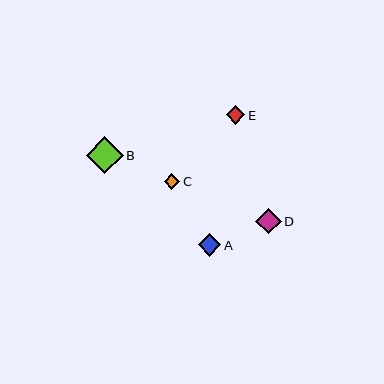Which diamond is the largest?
Diamond B is the largest with a size of approximately 37 pixels.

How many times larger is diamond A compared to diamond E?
Diamond A is approximately 1.2 times the size of diamond E.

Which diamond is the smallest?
Diamond C is the smallest with a size of approximately 15 pixels.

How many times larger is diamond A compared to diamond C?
Diamond A is approximately 1.5 times the size of diamond C.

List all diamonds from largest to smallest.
From largest to smallest: B, D, A, E, C.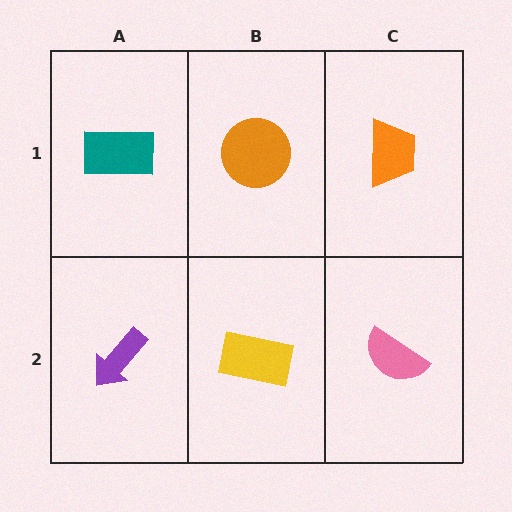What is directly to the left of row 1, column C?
An orange circle.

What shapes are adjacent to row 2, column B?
An orange circle (row 1, column B), a purple arrow (row 2, column A), a pink semicircle (row 2, column C).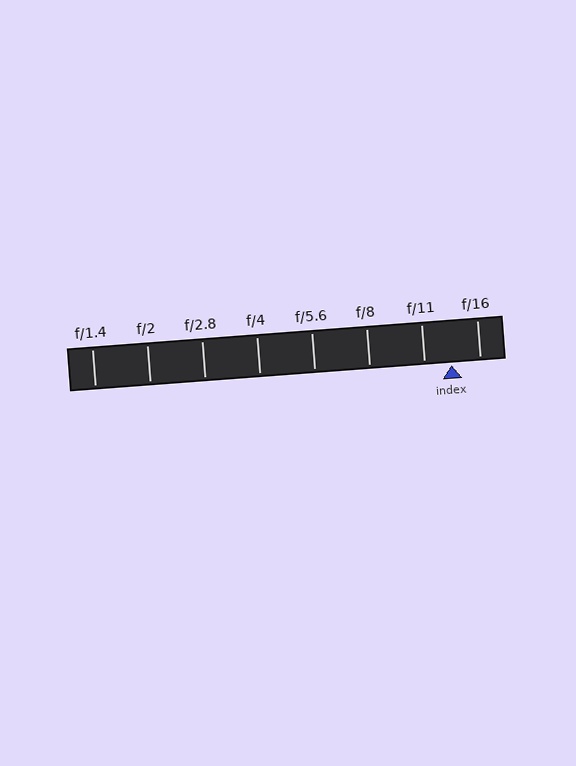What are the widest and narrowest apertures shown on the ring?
The widest aperture shown is f/1.4 and the narrowest is f/16.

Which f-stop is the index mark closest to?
The index mark is closest to f/11.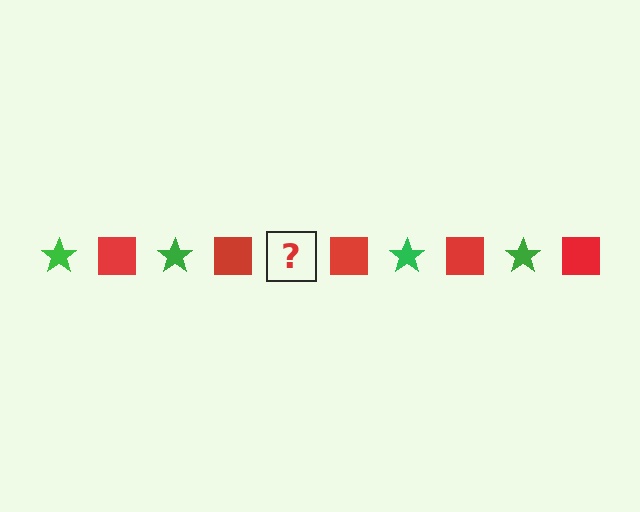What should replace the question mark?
The question mark should be replaced with a green star.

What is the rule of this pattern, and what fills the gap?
The rule is that the pattern alternates between green star and red square. The gap should be filled with a green star.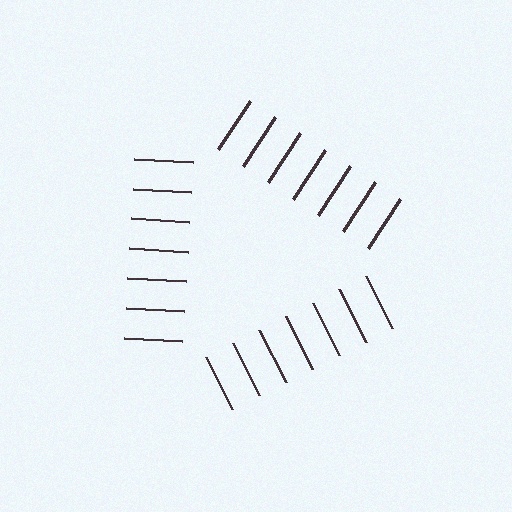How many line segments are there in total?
21 — 7 along each of the 3 edges.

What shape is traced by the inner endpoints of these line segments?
An illusory triangle — the line segments terminate on its edges but no continuous stroke is drawn.